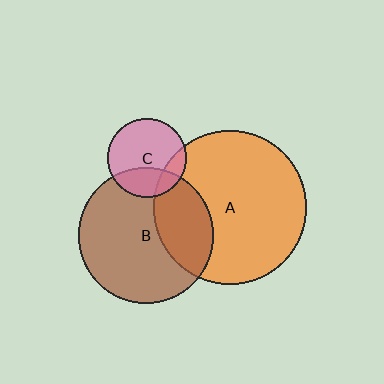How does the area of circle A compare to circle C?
Approximately 3.8 times.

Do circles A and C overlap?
Yes.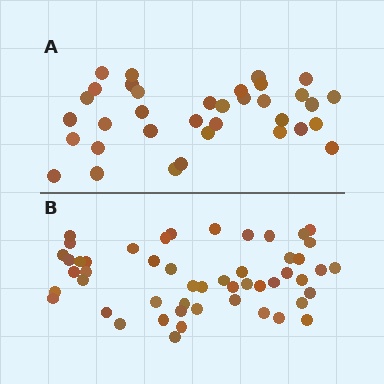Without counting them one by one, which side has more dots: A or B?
Region B (the bottom region) has more dots.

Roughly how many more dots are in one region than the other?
Region B has approximately 15 more dots than region A.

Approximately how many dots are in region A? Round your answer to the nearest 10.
About 40 dots. (The exact count is 35, which rounds to 40.)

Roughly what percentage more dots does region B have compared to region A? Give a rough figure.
About 45% more.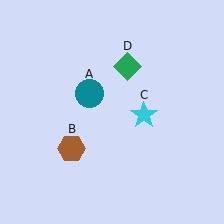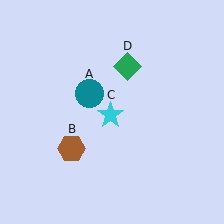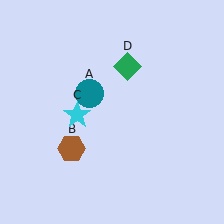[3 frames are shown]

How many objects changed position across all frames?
1 object changed position: cyan star (object C).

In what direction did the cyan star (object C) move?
The cyan star (object C) moved left.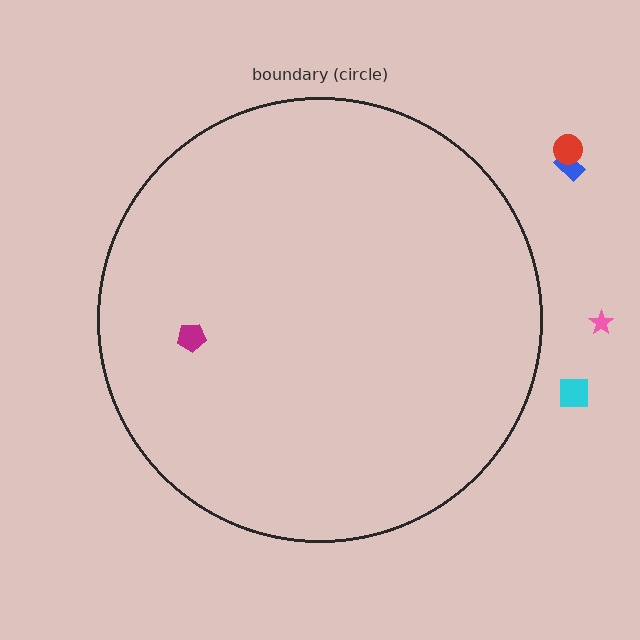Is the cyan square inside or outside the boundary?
Outside.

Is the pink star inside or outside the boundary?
Outside.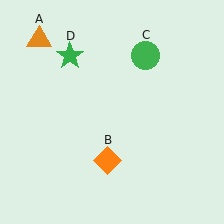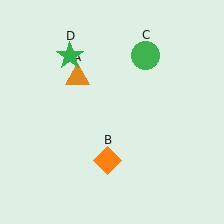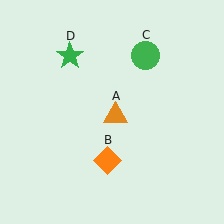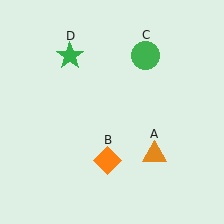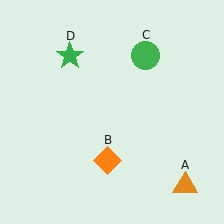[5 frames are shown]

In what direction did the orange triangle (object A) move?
The orange triangle (object A) moved down and to the right.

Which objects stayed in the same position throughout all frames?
Orange diamond (object B) and green circle (object C) and green star (object D) remained stationary.